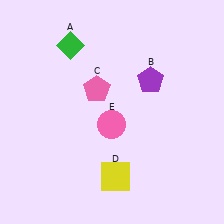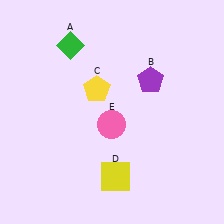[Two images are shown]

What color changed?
The pentagon (C) changed from pink in Image 1 to yellow in Image 2.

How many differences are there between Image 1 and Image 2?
There is 1 difference between the two images.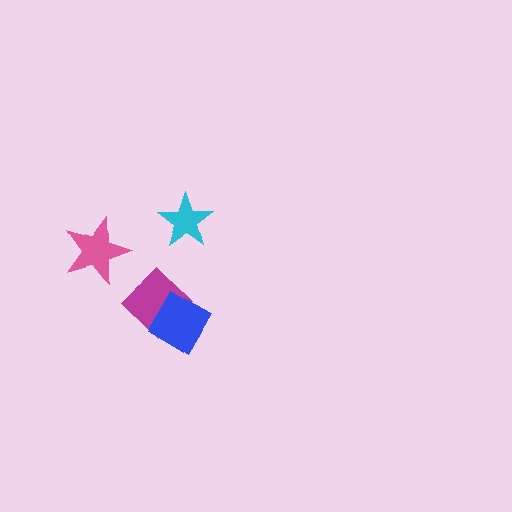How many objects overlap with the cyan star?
0 objects overlap with the cyan star.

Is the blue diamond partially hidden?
No, no other shape covers it.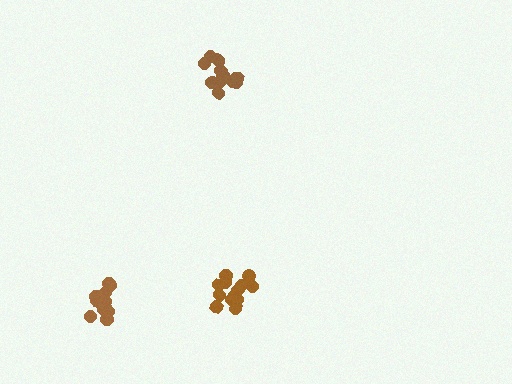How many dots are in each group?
Group 1: 13 dots, Group 2: 13 dots, Group 3: 16 dots (42 total).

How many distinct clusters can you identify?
There are 3 distinct clusters.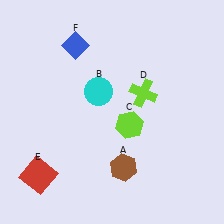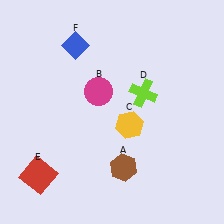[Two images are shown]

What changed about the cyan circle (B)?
In Image 1, B is cyan. In Image 2, it changed to magenta.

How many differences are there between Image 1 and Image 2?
There are 2 differences between the two images.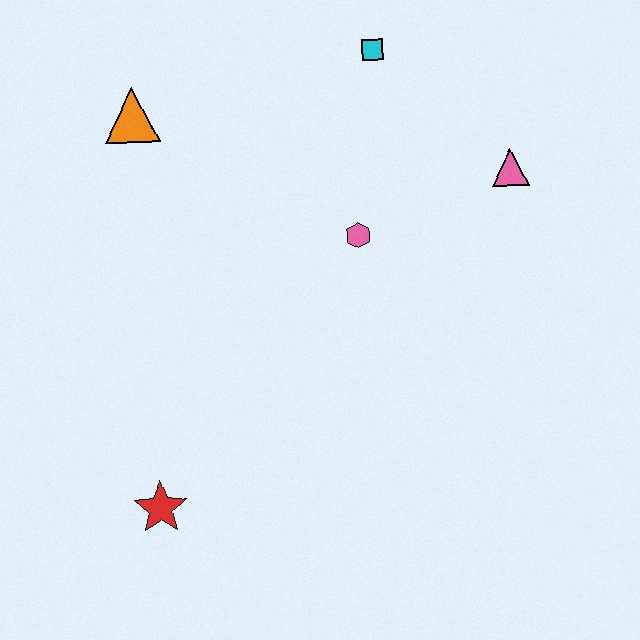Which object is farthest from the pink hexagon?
The red star is farthest from the pink hexagon.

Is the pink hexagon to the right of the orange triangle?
Yes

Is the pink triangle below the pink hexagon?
No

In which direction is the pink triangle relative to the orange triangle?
The pink triangle is to the right of the orange triangle.